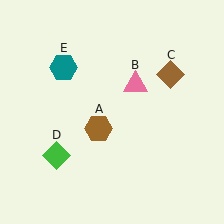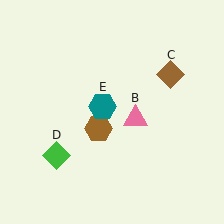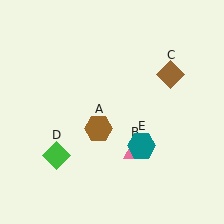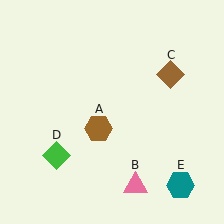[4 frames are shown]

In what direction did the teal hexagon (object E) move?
The teal hexagon (object E) moved down and to the right.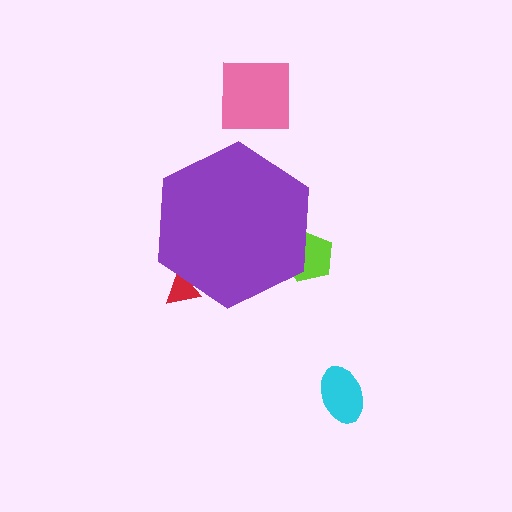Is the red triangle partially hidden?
Yes, the red triangle is partially hidden behind the purple hexagon.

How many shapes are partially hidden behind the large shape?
2 shapes are partially hidden.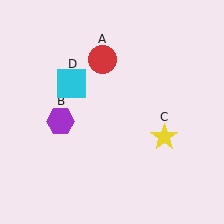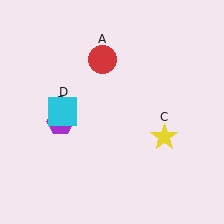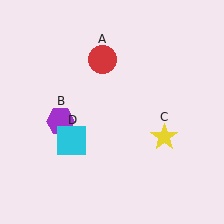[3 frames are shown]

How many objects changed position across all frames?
1 object changed position: cyan square (object D).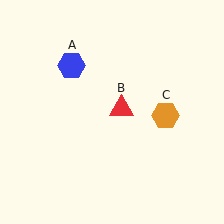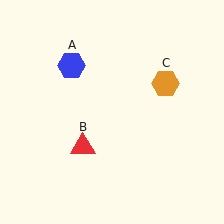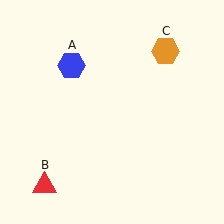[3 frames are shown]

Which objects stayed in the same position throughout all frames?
Blue hexagon (object A) remained stationary.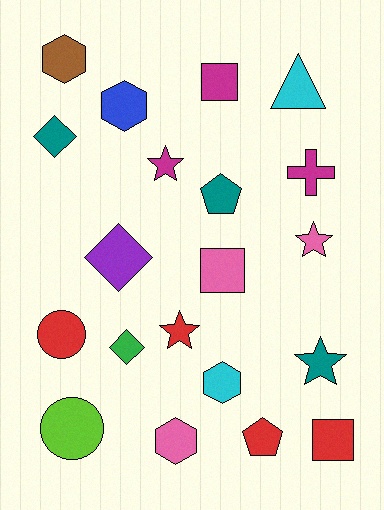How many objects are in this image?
There are 20 objects.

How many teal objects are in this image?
There are 3 teal objects.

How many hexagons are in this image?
There are 4 hexagons.